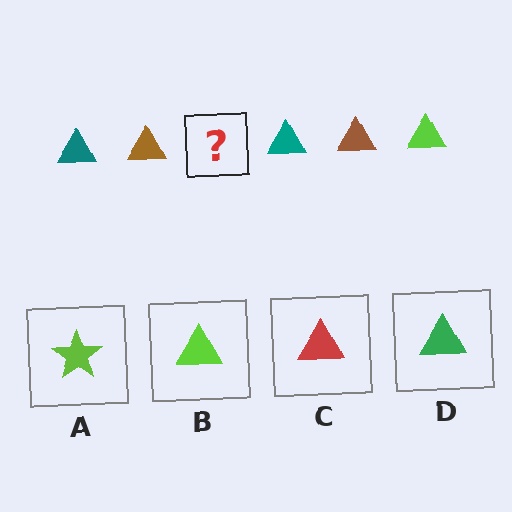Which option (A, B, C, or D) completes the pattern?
B.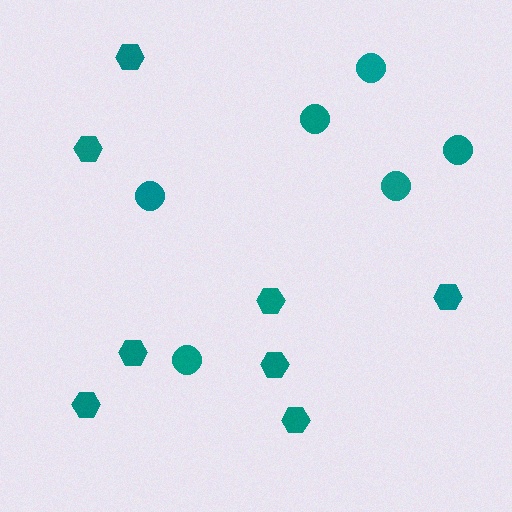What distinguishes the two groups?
There are 2 groups: one group of circles (6) and one group of hexagons (8).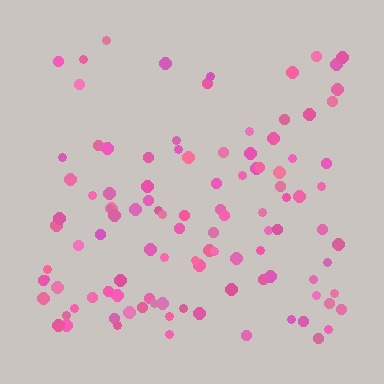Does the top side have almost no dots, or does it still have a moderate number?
Still a moderate number, just noticeably fewer than the bottom.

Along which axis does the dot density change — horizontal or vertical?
Vertical.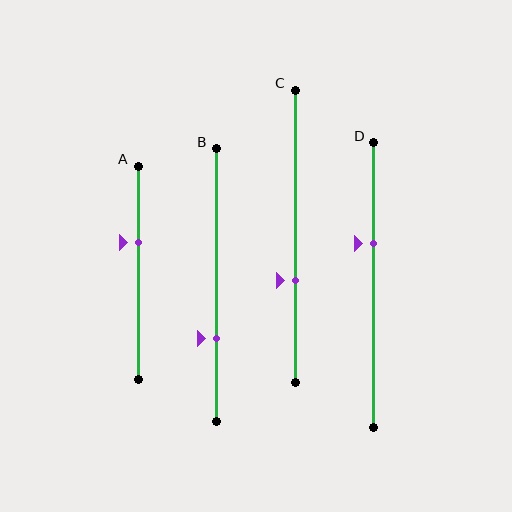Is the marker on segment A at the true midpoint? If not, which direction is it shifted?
No, the marker on segment A is shifted upward by about 14% of the segment length.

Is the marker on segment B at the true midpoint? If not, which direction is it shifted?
No, the marker on segment B is shifted downward by about 19% of the segment length.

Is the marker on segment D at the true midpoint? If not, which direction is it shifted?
No, the marker on segment D is shifted upward by about 14% of the segment length.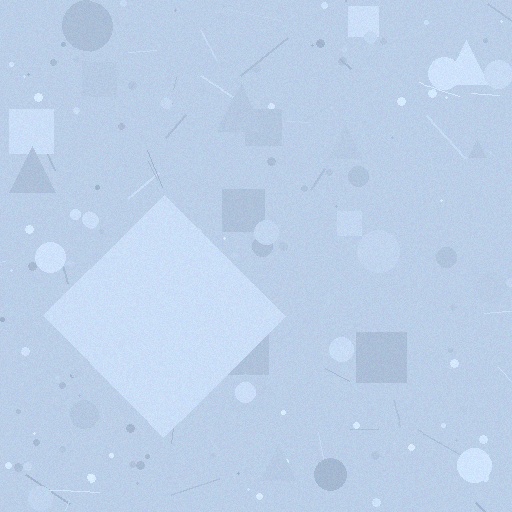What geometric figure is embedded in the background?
A diamond is embedded in the background.